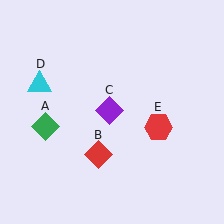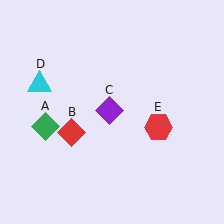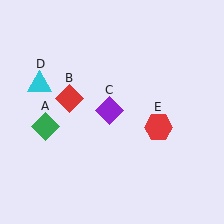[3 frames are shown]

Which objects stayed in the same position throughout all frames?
Green diamond (object A) and purple diamond (object C) and cyan triangle (object D) and red hexagon (object E) remained stationary.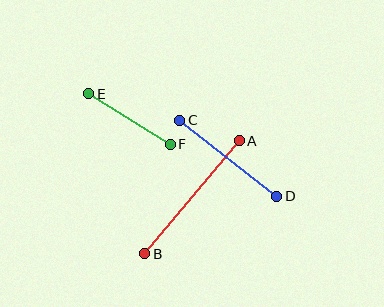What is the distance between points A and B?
The distance is approximately 147 pixels.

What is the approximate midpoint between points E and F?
The midpoint is at approximately (129, 119) pixels.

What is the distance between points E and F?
The distance is approximately 96 pixels.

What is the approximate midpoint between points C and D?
The midpoint is at approximately (228, 158) pixels.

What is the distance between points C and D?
The distance is approximately 123 pixels.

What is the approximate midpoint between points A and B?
The midpoint is at approximately (192, 197) pixels.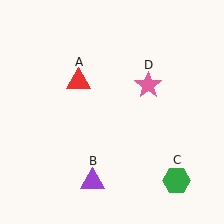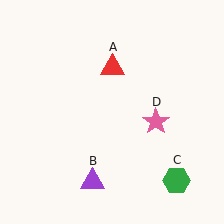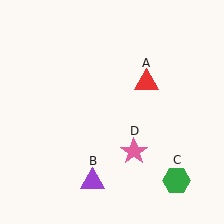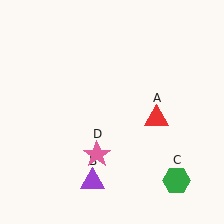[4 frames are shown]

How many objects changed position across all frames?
2 objects changed position: red triangle (object A), pink star (object D).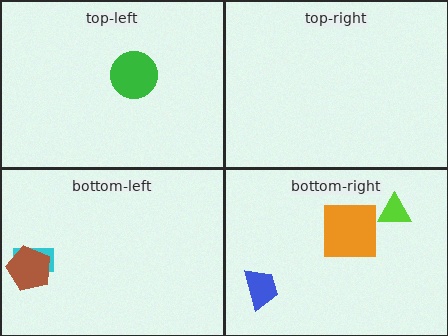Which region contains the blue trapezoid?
The bottom-right region.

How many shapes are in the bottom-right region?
3.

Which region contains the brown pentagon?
The bottom-left region.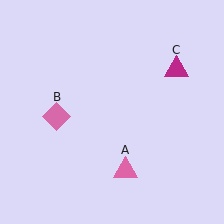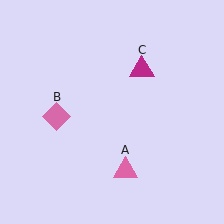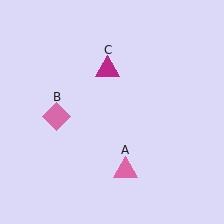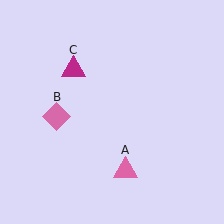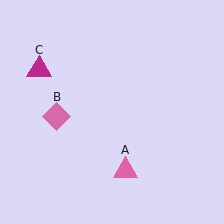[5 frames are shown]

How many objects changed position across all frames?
1 object changed position: magenta triangle (object C).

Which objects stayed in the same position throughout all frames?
Pink triangle (object A) and pink diamond (object B) remained stationary.